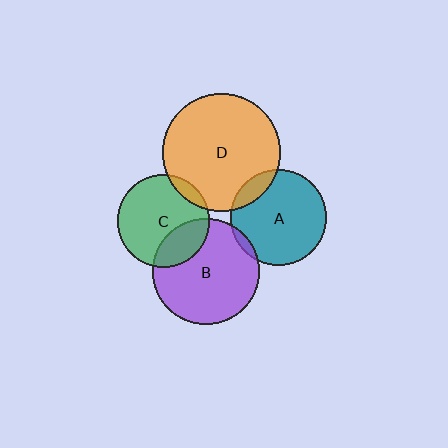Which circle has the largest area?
Circle D (orange).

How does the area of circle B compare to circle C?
Approximately 1.3 times.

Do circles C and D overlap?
Yes.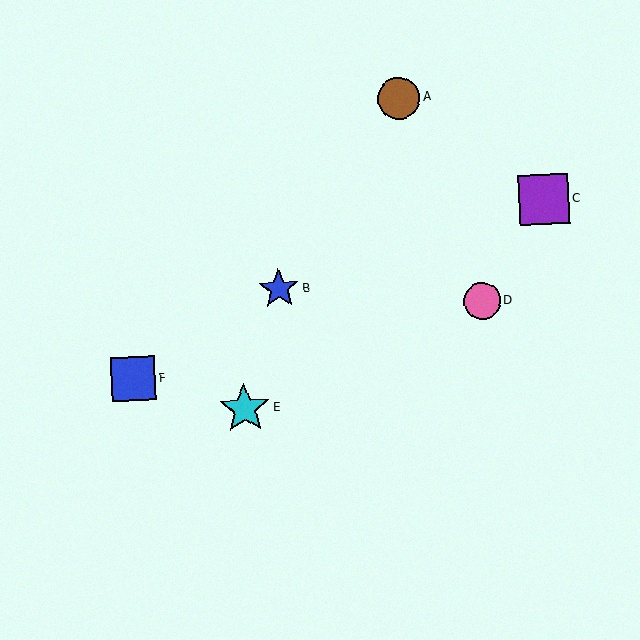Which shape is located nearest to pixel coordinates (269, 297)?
The blue star (labeled B) at (279, 289) is nearest to that location.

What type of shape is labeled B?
Shape B is a blue star.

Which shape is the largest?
The cyan star (labeled E) is the largest.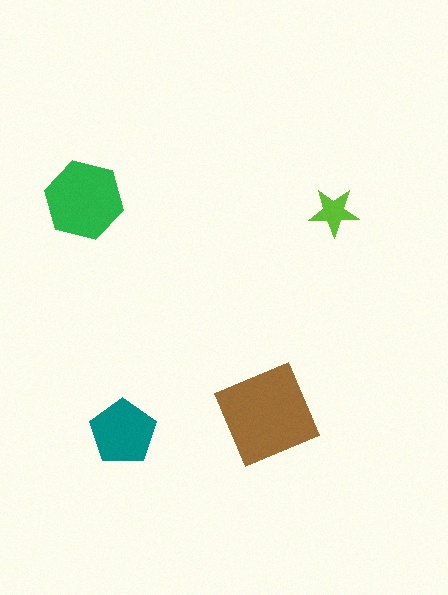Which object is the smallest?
The lime star.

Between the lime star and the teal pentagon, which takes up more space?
The teal pentagon.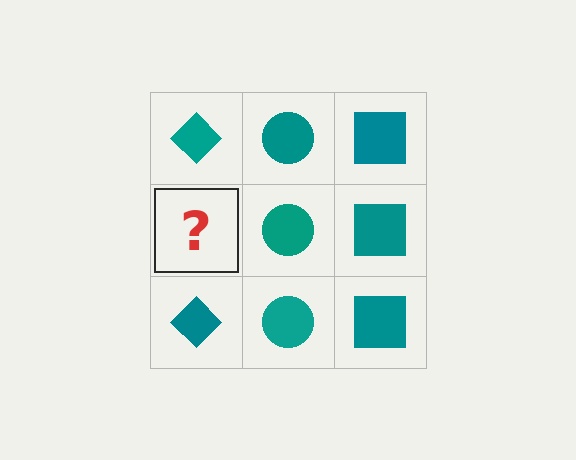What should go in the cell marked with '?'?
The missing cell should contain a teal diamond.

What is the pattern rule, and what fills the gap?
The rule is that each column has a consistent shape. The gap should be filled with a teal diamond.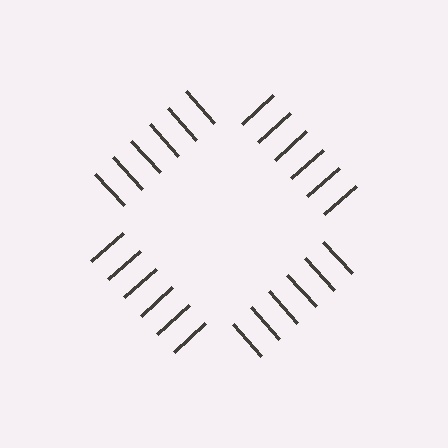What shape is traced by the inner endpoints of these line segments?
An illusory square — the line segments terminate on its edges but no continuous stroke is drawn.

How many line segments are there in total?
24 — 6 along each of the 4 edges.